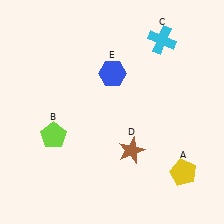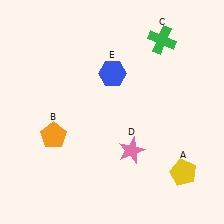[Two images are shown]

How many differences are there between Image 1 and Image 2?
There are 3 differences between the two images.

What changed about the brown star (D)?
In Image 1, D is brown. In Image 2, it changed to pink.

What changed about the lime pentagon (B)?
In Image 1, B is lime. In Image 2, it changed to orange.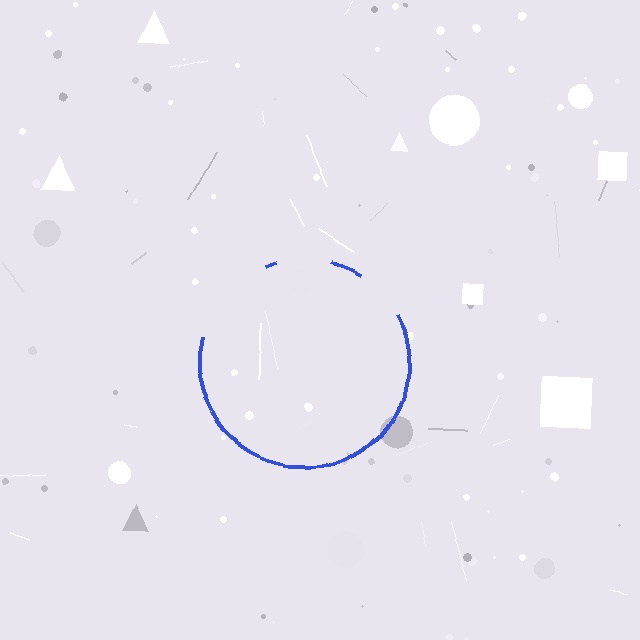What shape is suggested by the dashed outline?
The dashed outline suggests a circle.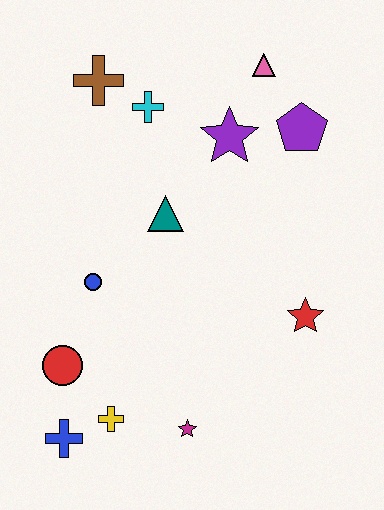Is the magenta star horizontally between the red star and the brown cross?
Yes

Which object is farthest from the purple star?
The blue cross is farthest from the purple star.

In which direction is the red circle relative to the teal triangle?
The red circle is below the teal triangle.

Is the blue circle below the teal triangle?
Yes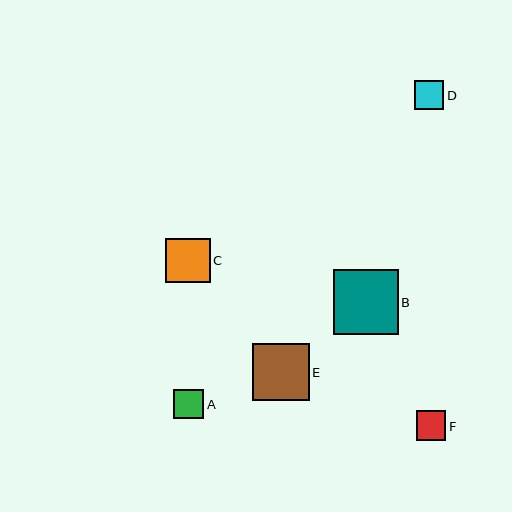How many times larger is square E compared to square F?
Square E is approximately 1.9 times the size of square F.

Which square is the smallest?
Square D is the smallest with a size of approximately 29 pixels.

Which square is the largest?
Square B is the largest with a size of approximately 65 pixels.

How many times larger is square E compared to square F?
Square E is approximately 1.9 times the size of square F.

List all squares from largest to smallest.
From largest to smallest: B, E, C, F, A, D.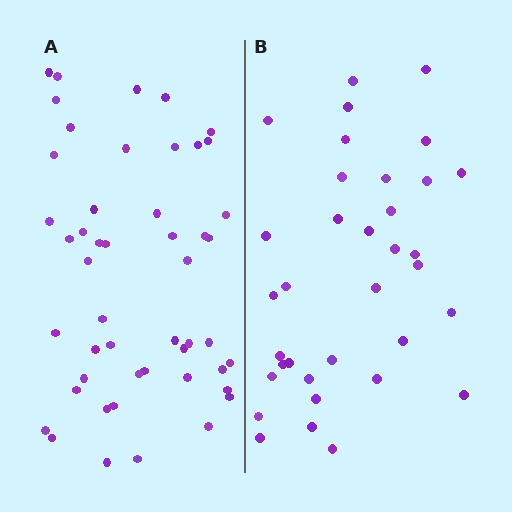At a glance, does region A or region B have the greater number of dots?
Region A (the left region) has more dots.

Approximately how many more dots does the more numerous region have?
Region A has approximately 15 more dots than region B.